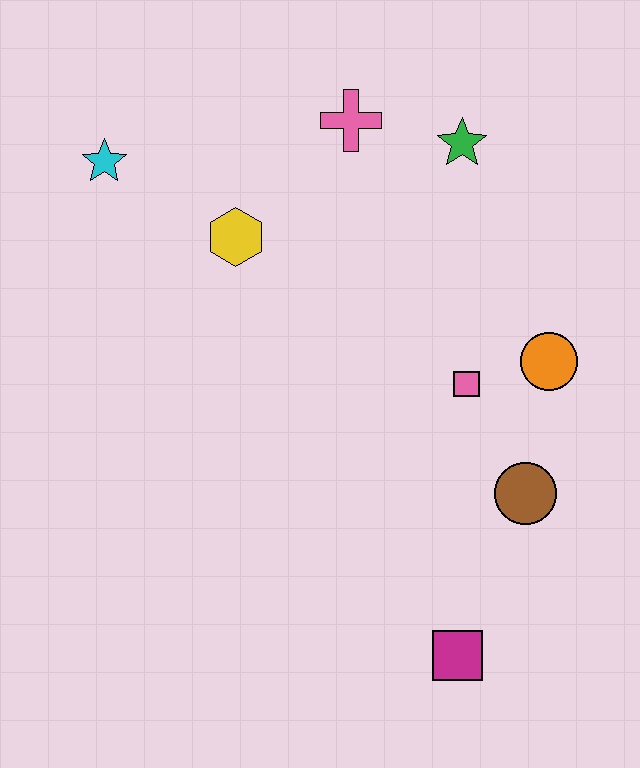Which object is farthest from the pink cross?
The magenta square is farthest from the pink cross.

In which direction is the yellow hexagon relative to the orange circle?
The yellow hexagon is to the left of the orange circle.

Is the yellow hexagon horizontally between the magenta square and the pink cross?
No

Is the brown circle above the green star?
No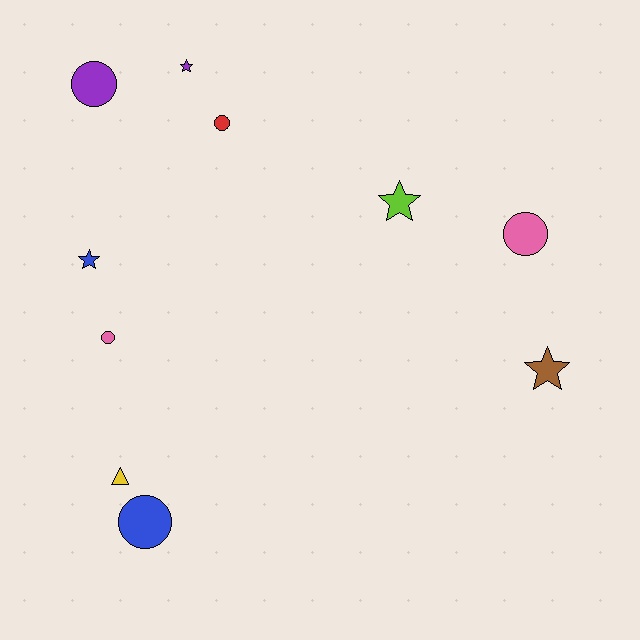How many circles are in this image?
There are 5 circles.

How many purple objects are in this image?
There are 2 purple objects.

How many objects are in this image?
There are 10 objects.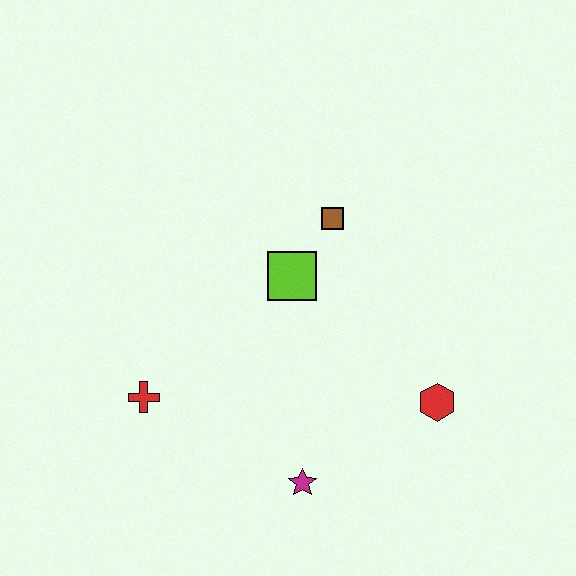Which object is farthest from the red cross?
The red hexagon is farthest from the red cross.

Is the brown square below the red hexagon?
No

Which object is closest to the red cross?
The magenta star is closest to the red cross.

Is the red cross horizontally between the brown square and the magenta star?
No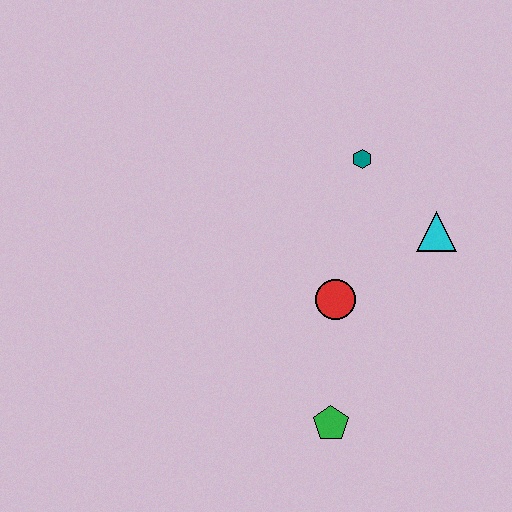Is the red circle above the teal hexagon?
No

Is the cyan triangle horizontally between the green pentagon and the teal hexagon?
No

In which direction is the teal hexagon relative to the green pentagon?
The teal hexagon is above the green pentagon.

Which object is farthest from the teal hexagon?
The green pentagon is farthest from the teal hexagon.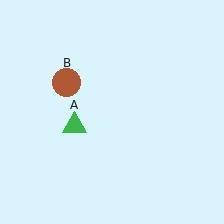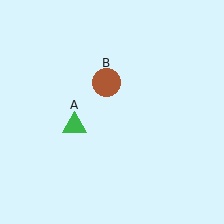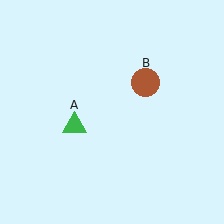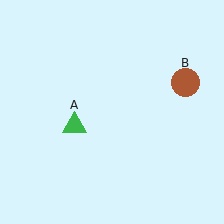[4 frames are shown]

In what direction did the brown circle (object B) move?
The brown circle (object B) moved right.